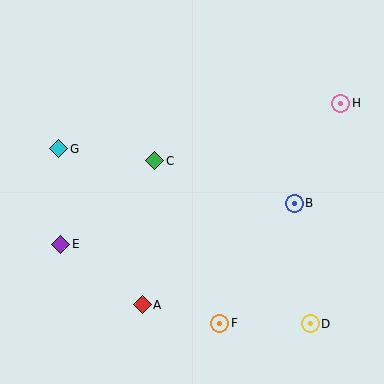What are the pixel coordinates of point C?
Point C is at (155, 161).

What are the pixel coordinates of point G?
Point G is at (59, 149).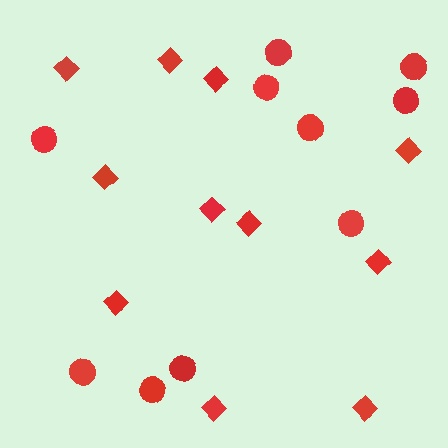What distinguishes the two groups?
There are 2 groups: one group of diamonds (11) and one group of circles (10).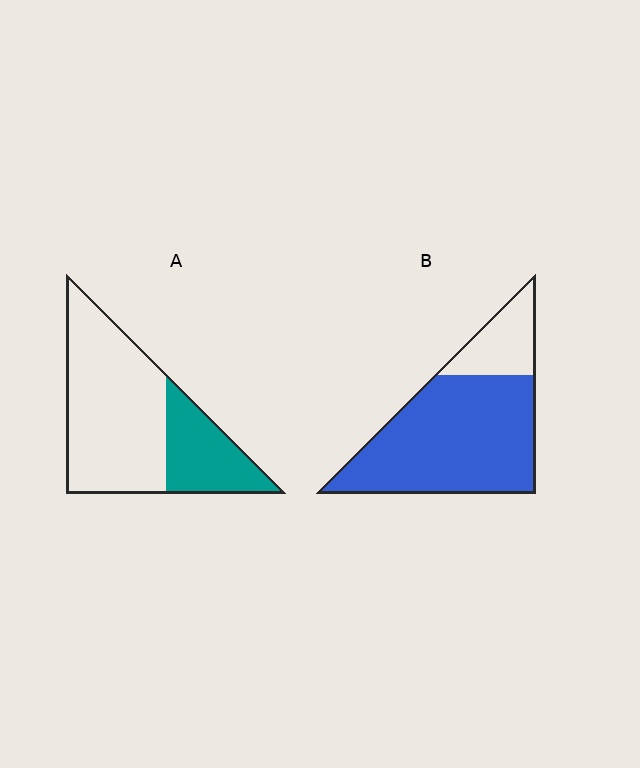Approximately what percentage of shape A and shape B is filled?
A is approximately 30% and B is approximately 80%.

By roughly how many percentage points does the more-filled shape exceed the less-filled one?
By roughly 50 percentage points (B over A).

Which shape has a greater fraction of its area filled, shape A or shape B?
Shape B.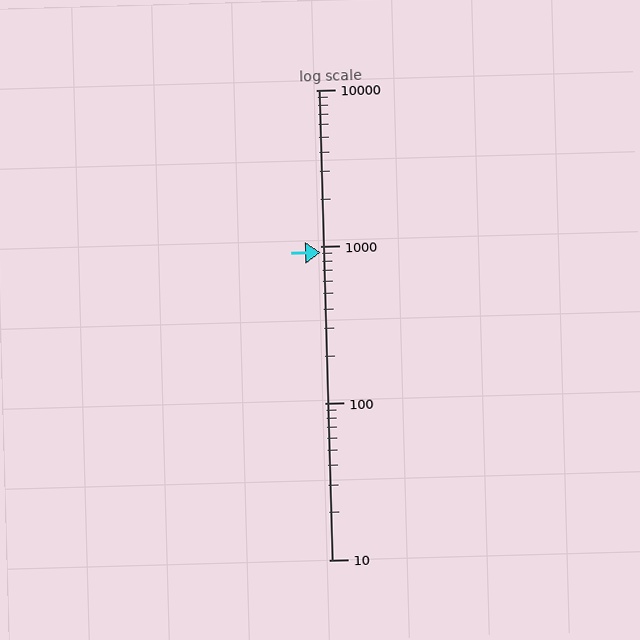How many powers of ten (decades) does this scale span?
The scale spans 3 decades, from 10 to 10000.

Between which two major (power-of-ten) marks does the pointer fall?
The pointer is between 100 and 1000.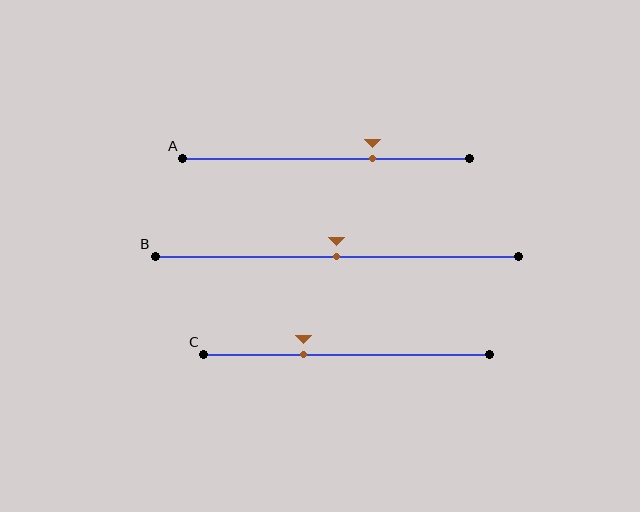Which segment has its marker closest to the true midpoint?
Segment B has its marker closest to the true midpoint.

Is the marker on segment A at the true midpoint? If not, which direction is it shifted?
No, the marker on segment A is shifted to the right by about 16% of the segment length.